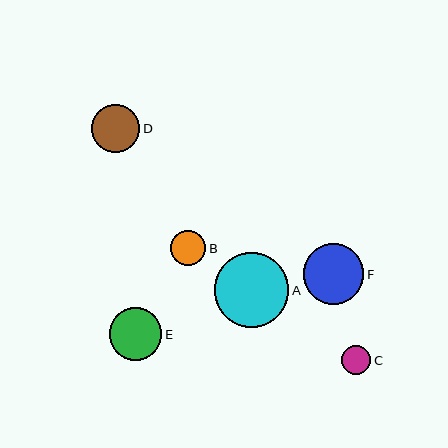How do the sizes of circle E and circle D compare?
Circle E and circle D are approximately the same size.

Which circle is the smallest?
Circle C is the smallest with a size of approximately 29 pixels.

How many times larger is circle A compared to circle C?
Circle A is approximately 2.6 times the size of circle C.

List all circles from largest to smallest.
From largest to smallest: A, F, E, D, B, C.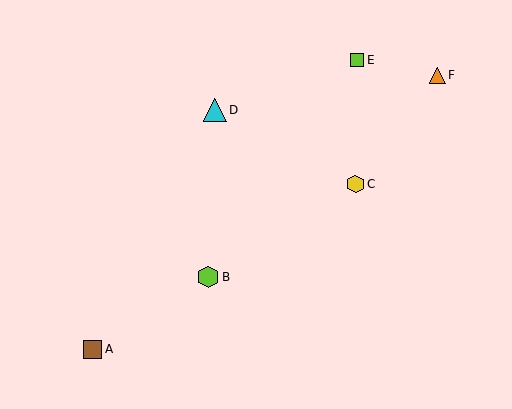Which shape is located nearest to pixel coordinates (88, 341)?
The brown square (labeled A) at (93, 349) is nearest to that location.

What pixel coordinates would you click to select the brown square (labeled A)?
Click at (93, 349) to select the brown square A.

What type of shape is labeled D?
Shape D is a cyan triangle.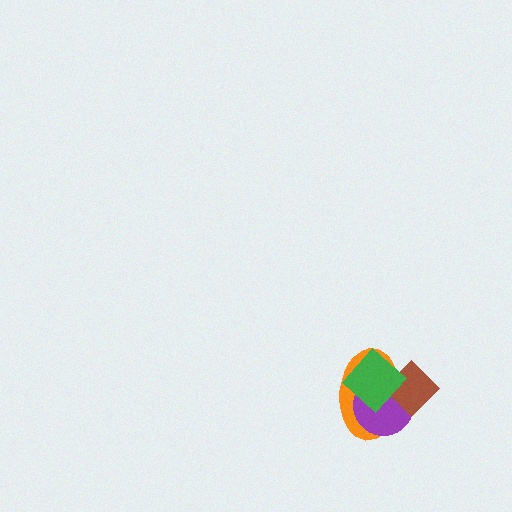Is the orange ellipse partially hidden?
Yes, it is partially covered by another shape.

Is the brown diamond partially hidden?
Yes, it is partially covered by another shape.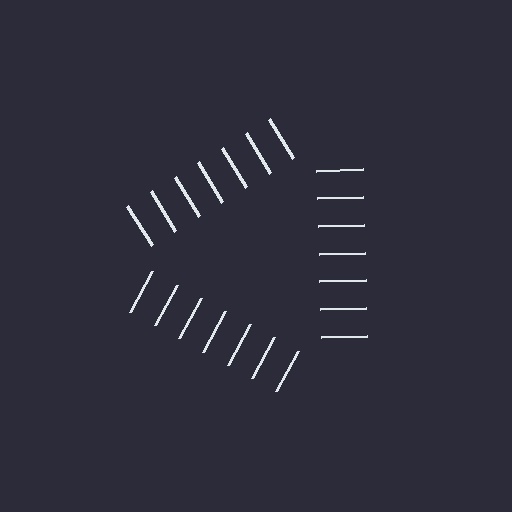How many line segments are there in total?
21 — 7 along each of the 3 edges.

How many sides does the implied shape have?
3 sides — the line-ends trace a triangle.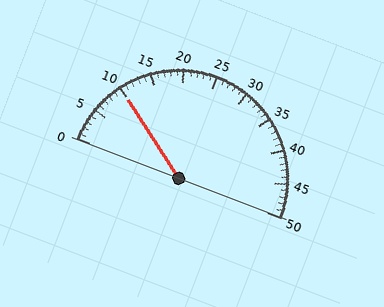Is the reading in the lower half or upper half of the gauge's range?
The reading is in the lower half of the range (0 to 50).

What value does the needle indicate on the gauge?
The needle indicates approximately 10.